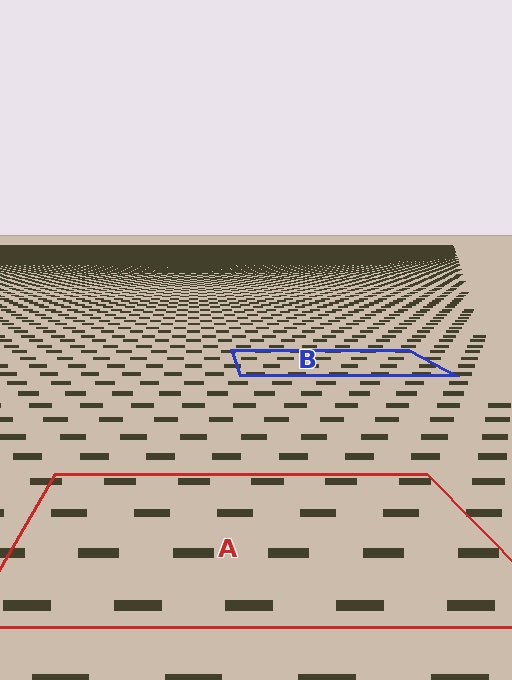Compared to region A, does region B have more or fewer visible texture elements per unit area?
Region B has more texture elements per unit area — they are packed more densely because it is farther away.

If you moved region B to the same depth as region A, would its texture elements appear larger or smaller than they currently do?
They would appear larger. At a closer depth, the same texture elements are projected at a bigger on-screen size.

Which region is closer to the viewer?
Region A is closer. The texture elements there are larger and more spread out.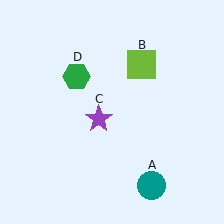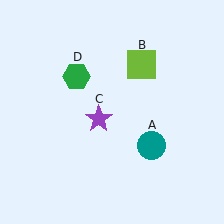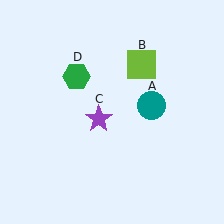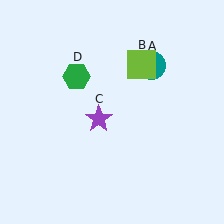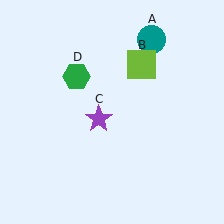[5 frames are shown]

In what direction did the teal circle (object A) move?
The teal circle (object A) moved up.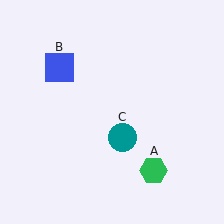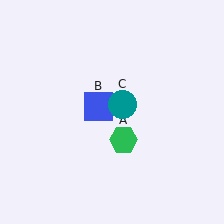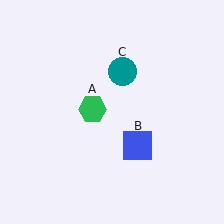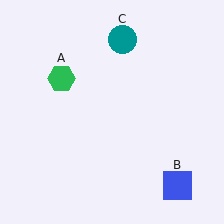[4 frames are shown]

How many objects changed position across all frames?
3 objects changed position: green hexagon (object A), blue square (object B), teal circle (object C).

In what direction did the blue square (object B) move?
The blue square (object B) moved down and to the right.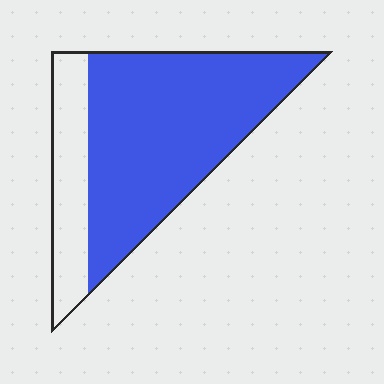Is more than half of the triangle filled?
Yes.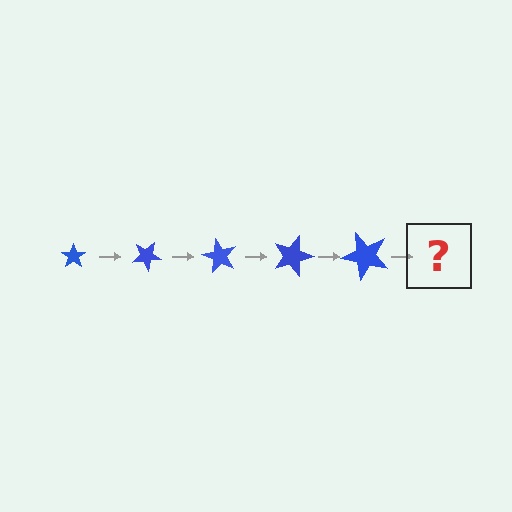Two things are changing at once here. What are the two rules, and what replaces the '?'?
The two rules are that the star grows larger each step and it rotates 30 degrees each step. The '?' should be a star, larger than the previous one and rotated 150 degrees from the start.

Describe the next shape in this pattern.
It should be a star, larger than the previous one and rotated 150 degrees from the start.